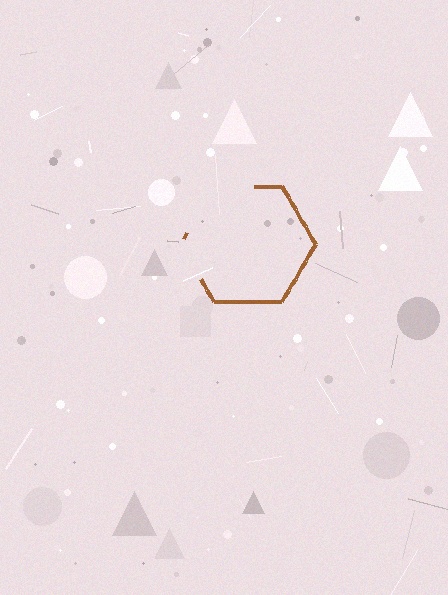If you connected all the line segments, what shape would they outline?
They would outline a hexagon.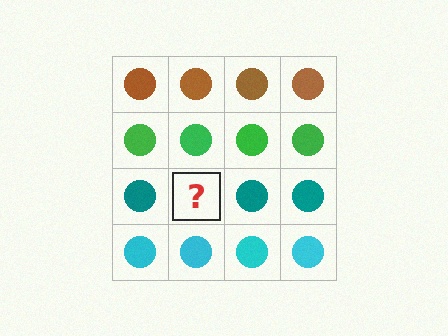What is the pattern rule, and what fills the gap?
The rule is that each row has a consistent color. The gap should be filled with a teal circle.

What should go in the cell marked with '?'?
The missing cell should contain a teal circle.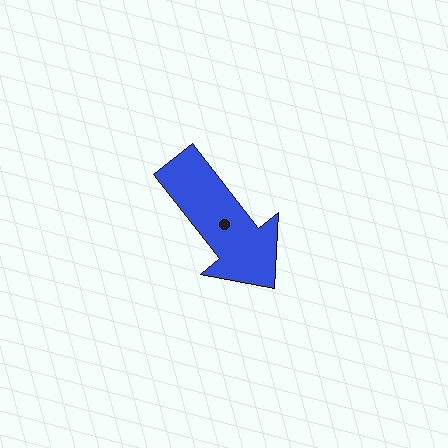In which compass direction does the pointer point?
Southeast.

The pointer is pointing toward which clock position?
Roughly 5 o'clock.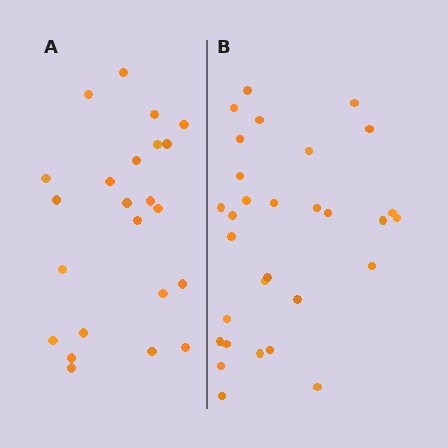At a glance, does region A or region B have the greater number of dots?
Region B (the right region) has more dots.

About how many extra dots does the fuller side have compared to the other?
Region B has roughly 8 or so more dots than region A.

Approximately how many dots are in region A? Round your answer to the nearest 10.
About 20 dots. (The exact count is 23, which rounds to 20.)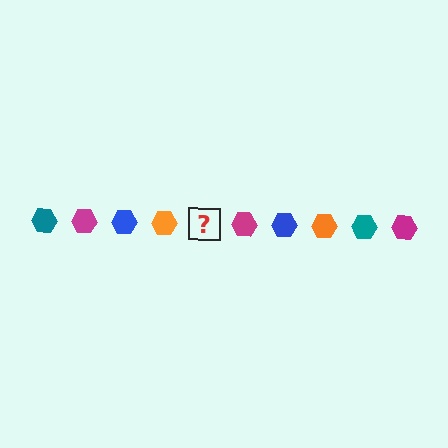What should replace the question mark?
The question mark should be replaced with a teal hexagon.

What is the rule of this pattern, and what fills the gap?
The rule is that the pattern cycles through teal, magenta, blue, orange hexagons. The gap should be filled with a teal hexagon.